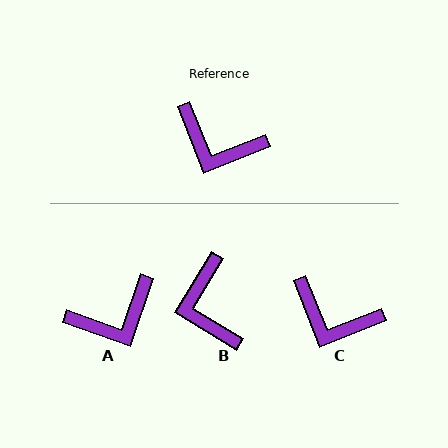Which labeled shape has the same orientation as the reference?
C.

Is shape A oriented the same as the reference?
No, it is off by about 49 degrees.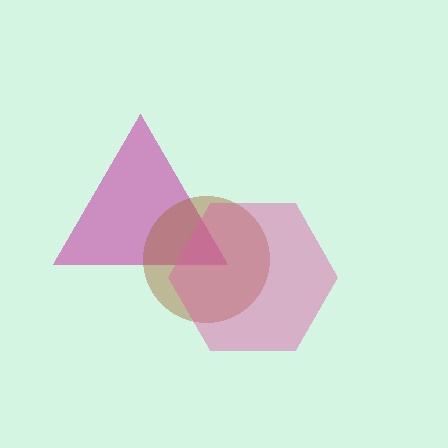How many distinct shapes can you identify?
There are 3 distinct shapes: a magenta triangle, a brown circle, a pink hexagon.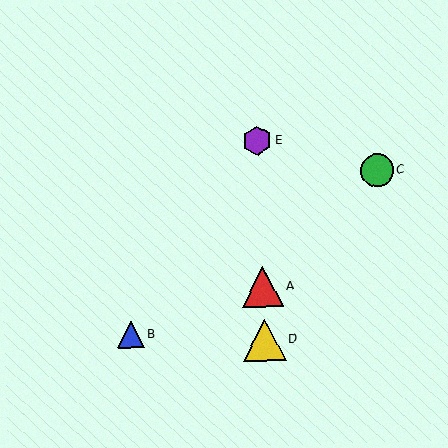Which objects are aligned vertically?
Objects A, D, E are aligned vertically.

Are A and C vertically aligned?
No, A is at x≈262 and C is at x≈377.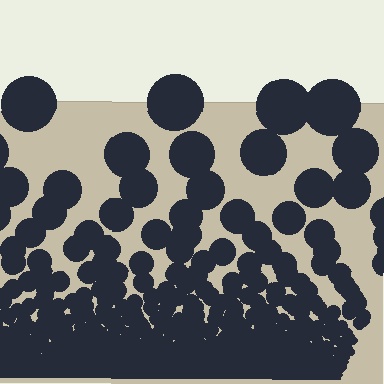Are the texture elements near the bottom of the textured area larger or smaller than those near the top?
Smaller. The gradient is inverted — elements near the bottom are smaller and denser.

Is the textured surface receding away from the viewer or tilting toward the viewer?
The surface appears to tilt toward the viewer. Texture elements get larger and sparser toward the top.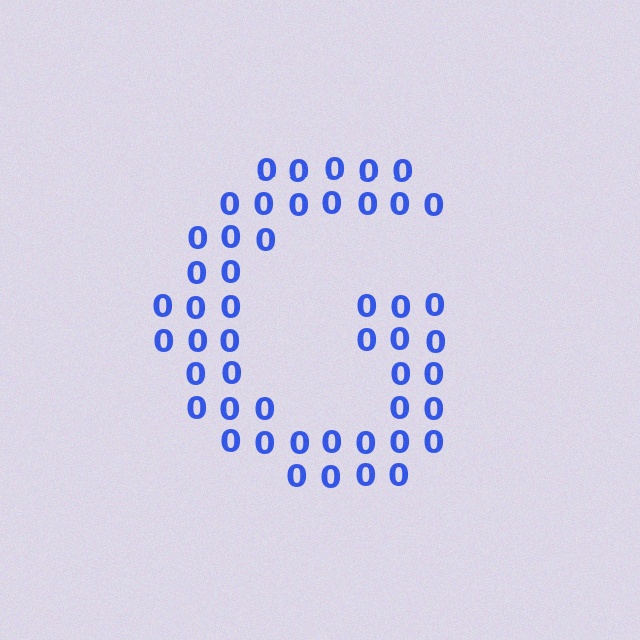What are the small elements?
The small elements are digit 0's.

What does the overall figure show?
The overall figure shows the letter G.